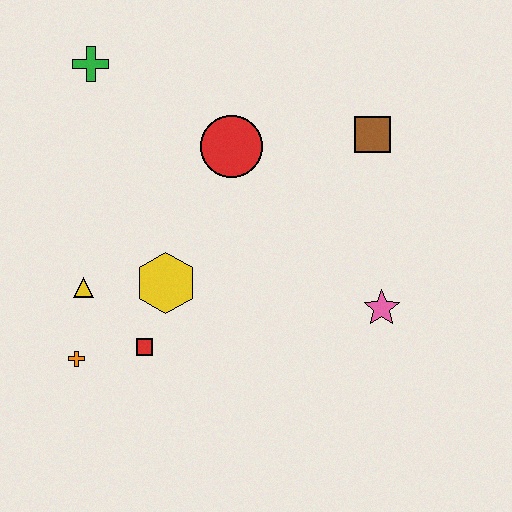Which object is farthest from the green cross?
The pink star is farthest from the green cross.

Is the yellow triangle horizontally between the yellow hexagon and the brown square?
No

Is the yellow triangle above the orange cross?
Yes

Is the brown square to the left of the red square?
No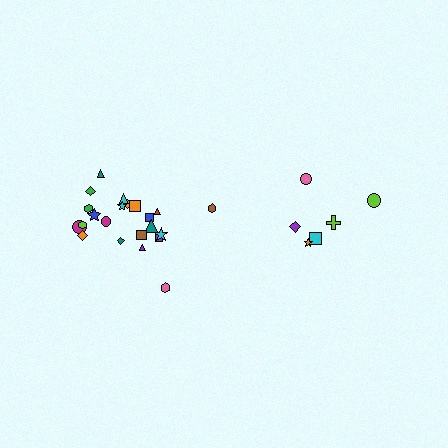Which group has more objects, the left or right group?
The left group.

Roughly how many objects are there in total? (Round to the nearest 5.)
Roughly 30 objects in total.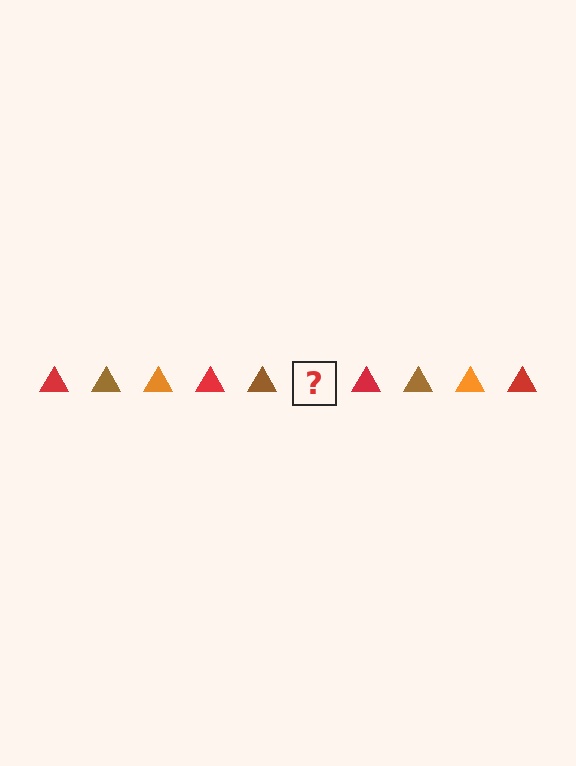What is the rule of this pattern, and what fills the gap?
The rule is that the pattern cycles through red, brown, orange triangles. The gap should be filled with an orange triangle.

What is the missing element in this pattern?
The missing element is an orange triangle.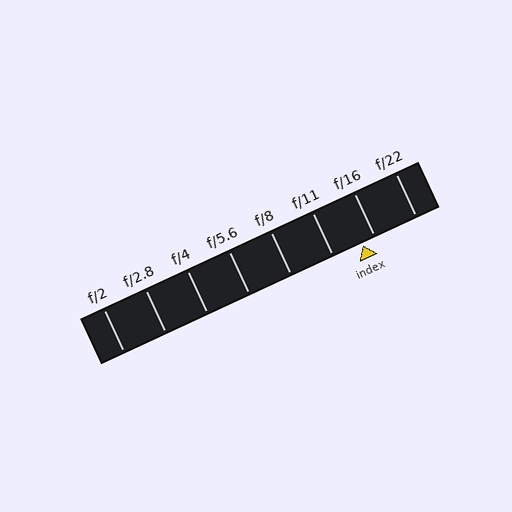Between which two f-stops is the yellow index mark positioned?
The index mark is between f/11 and f/16.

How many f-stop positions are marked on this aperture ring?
There are 8 f-stop positions marked.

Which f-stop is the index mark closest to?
The index mark is closest to f/16.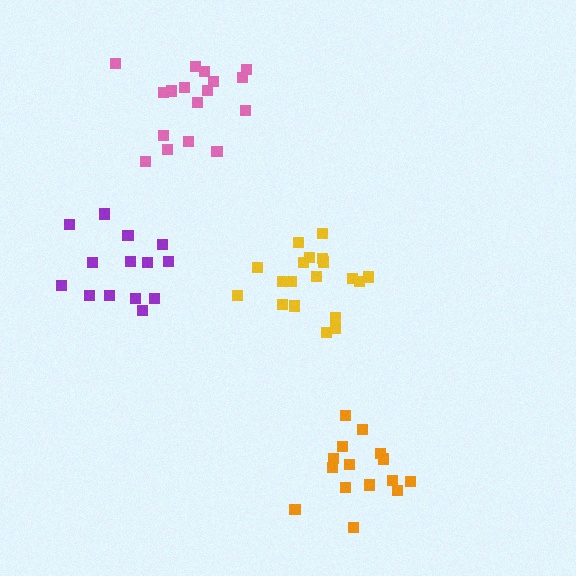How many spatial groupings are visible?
There are 4 spatial groupings.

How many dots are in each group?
Group 1: 17 dots, Group 2: 19 dots, Group 3: 14 dots, Group 4: 15 dots (65 total).